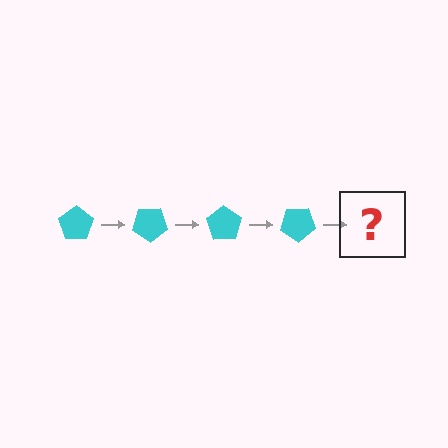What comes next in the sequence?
The next element should be a cyan pentagon rotated 140 degrees.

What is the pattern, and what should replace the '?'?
The pattern is that the pentagon rotates 35 degrees each step. The '?' should be a cyan pentagon rotated 140 degrees.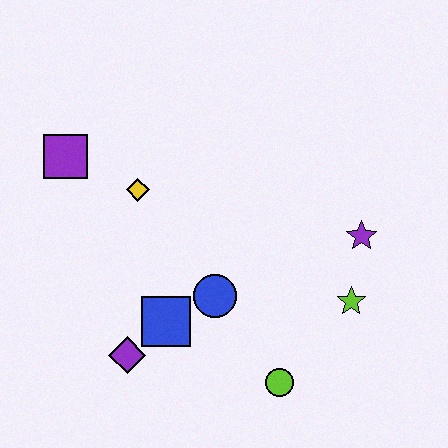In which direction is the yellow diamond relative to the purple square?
The yellow diamond is to the right of the purple square.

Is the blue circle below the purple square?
Yes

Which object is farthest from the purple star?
The purple square is farthest from the purple star.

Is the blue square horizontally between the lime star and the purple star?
No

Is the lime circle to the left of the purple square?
No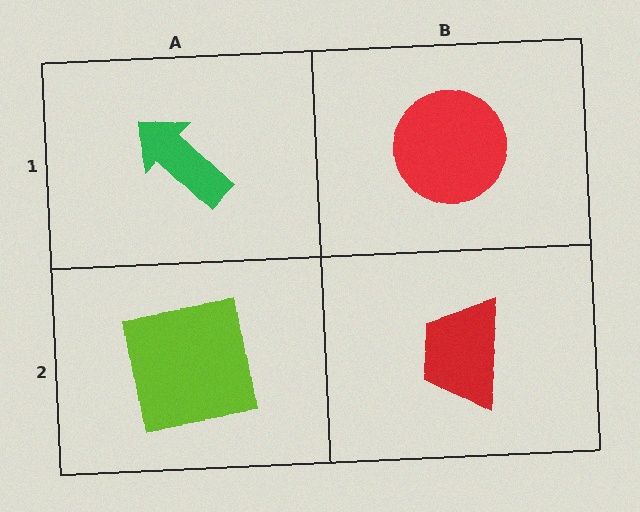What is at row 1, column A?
A green arrow.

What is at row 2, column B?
A red trapezoid.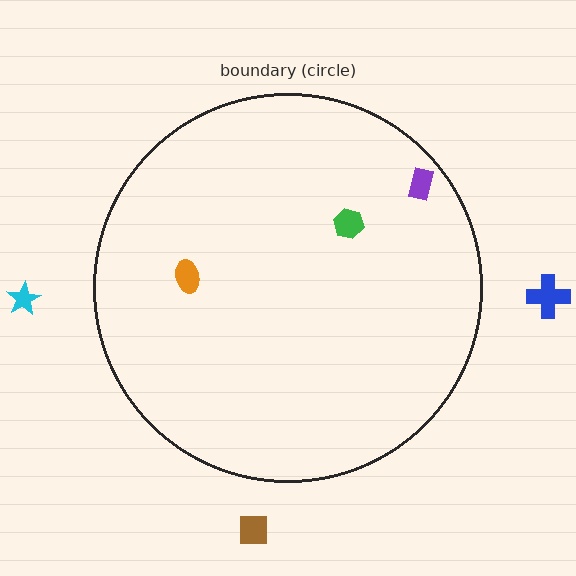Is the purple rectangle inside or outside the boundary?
Inside.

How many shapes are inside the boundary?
3 inside, 3 outside.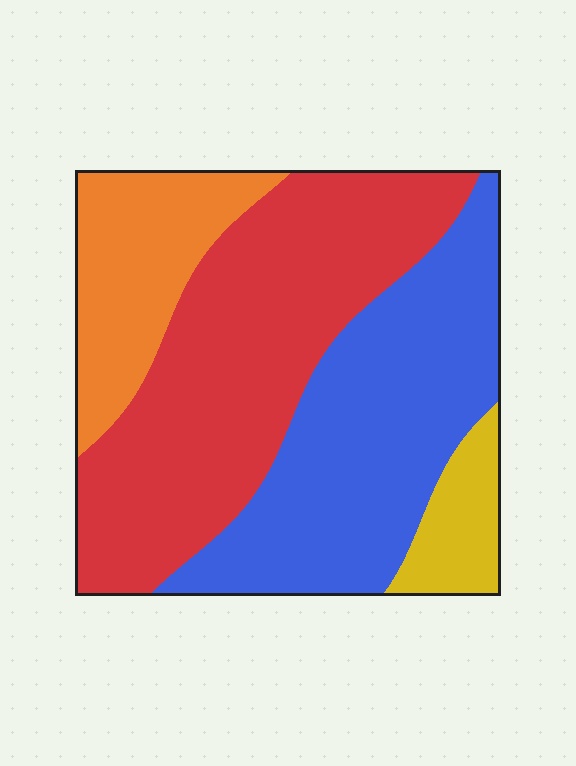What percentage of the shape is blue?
Blue covers 35% of the shape.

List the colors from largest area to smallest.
From largest to smallest: red, blue, orange, yellow.